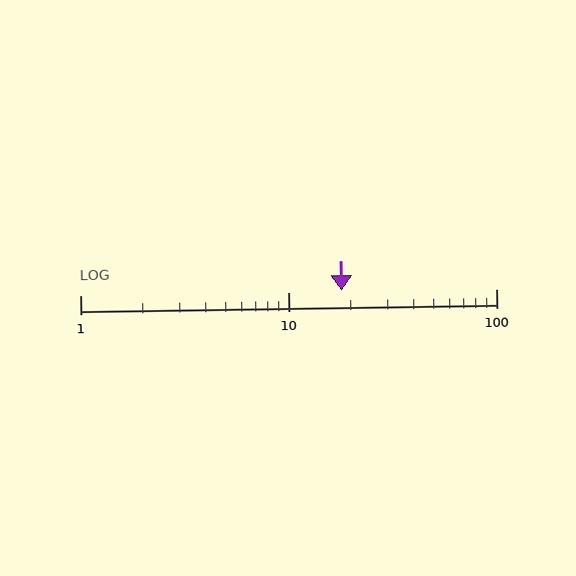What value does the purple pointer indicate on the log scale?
The pointer indicates approximately 18.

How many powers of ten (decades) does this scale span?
The scale spans 2 decades, from 1 to 100.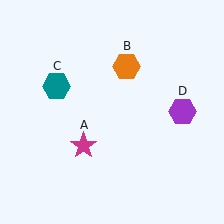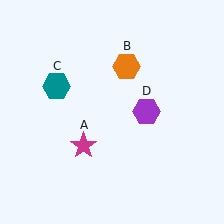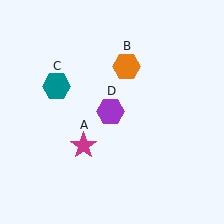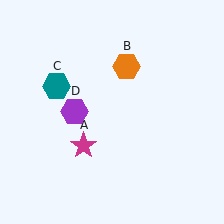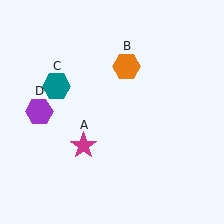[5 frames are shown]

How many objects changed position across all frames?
1 object changed position: purple hexagon (object D).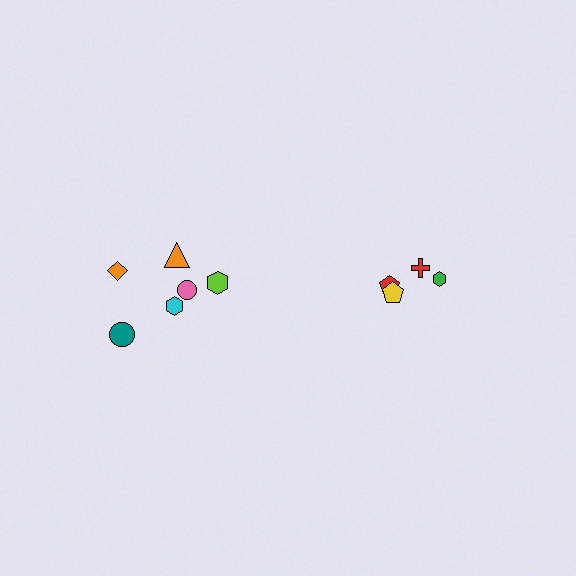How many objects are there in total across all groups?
There are 10 objects.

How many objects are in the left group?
There are 6 objects.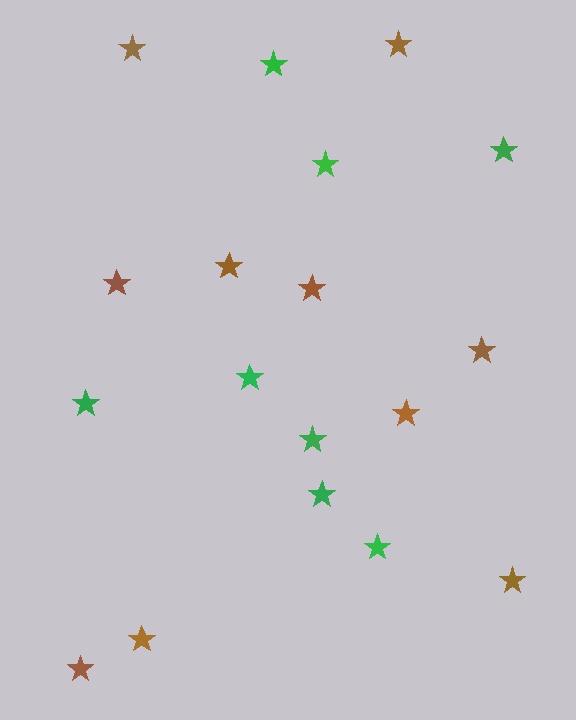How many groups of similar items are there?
There are 2 groups: one group of green stars (8) and one group of brown stars (10).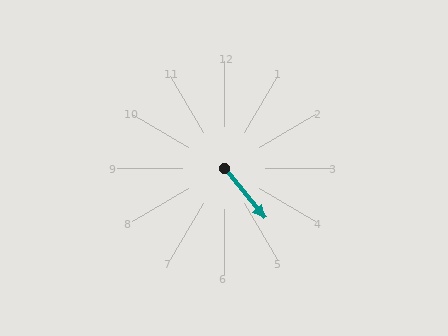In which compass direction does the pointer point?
Southeast.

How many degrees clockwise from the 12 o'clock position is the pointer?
Approximately 141 degrees.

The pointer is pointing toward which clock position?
Roughly 5 o'clock.